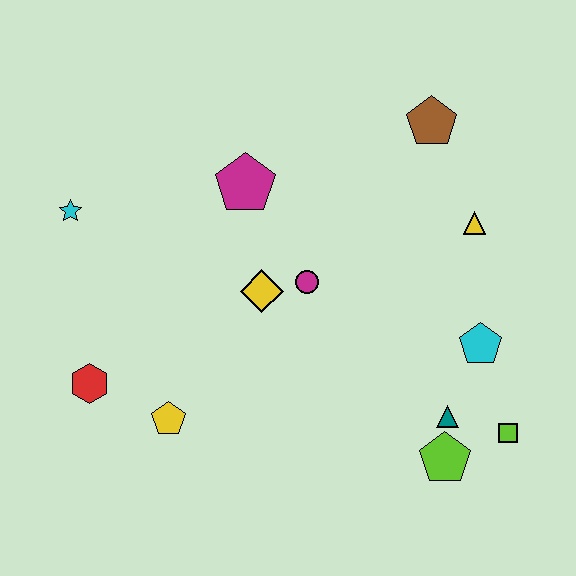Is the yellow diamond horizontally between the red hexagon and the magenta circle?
Yes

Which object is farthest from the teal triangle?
The cyan star is farthest from the teal triangle.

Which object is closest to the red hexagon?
The yellow pentagon is closest to the red hexagon.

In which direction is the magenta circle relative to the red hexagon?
The magenta circle is to the right of the red hexagon.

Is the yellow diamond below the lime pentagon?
No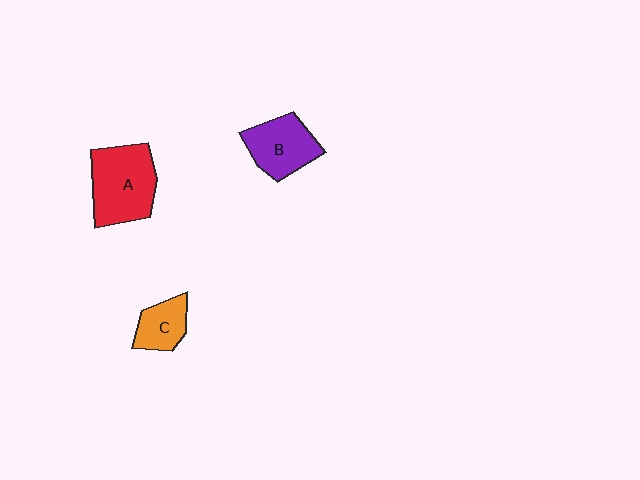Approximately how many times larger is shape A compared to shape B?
Approximately 1.4 times.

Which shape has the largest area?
Shape A (red).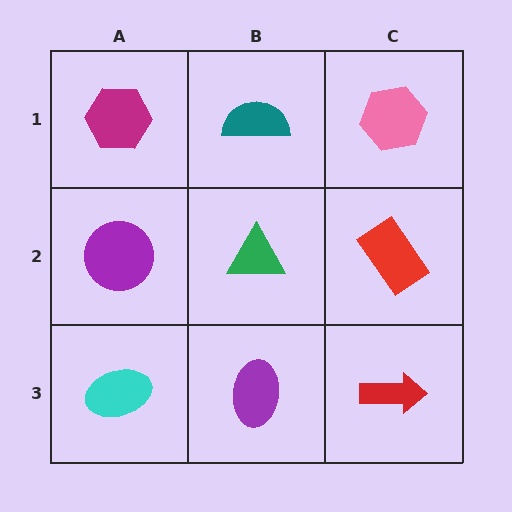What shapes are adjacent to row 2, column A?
A magenta hexagon (row 1, column A), a cyan ellipse (row 3, column A), a green triangle (row 2, column B).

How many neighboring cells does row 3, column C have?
2.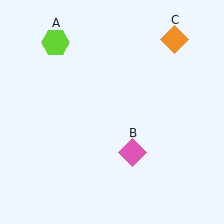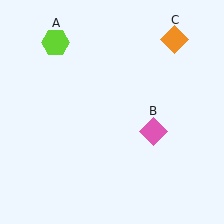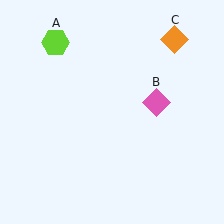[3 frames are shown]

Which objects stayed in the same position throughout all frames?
Lime hexagon (object A) and orange diamond (object C) remained stationary.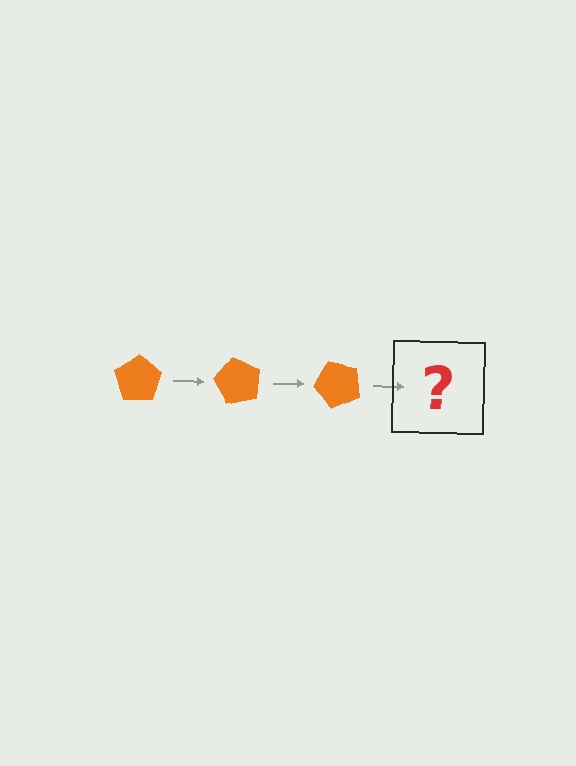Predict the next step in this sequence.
The next step is an orange pentagon rotated 180 degrees.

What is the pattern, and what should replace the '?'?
The pattern is that the pentagon rotates 60 degrees each step. The '?' should be an orange pentagon rotated 180 degrees.